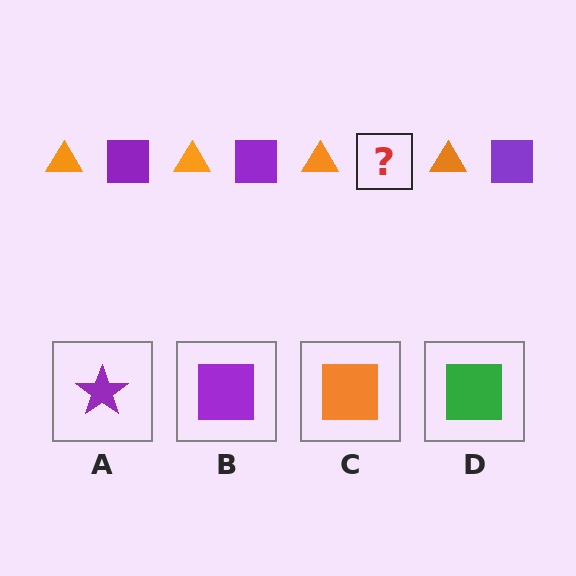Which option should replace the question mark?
Option B.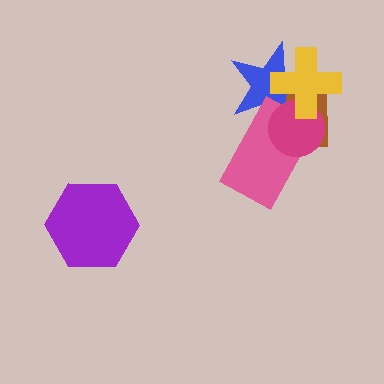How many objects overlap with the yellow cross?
3 objects overlap with the yellow cross.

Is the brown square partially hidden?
Yes, it is partially covered by another shape.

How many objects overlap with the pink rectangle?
3 objects overlap with the pink rectangle.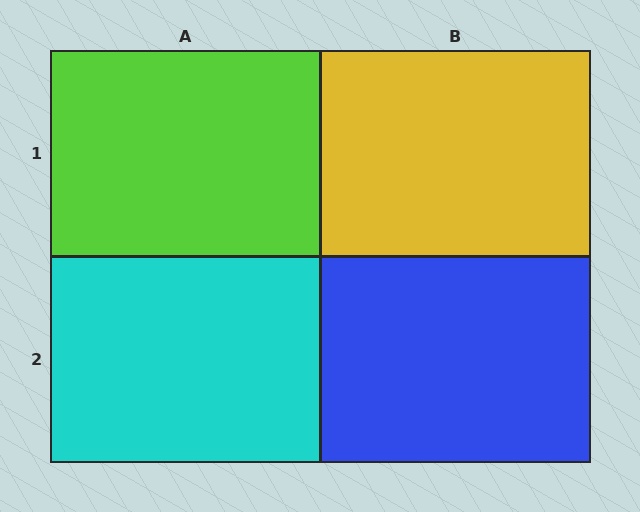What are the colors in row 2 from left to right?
Cyan, blue.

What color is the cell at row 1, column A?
Lime.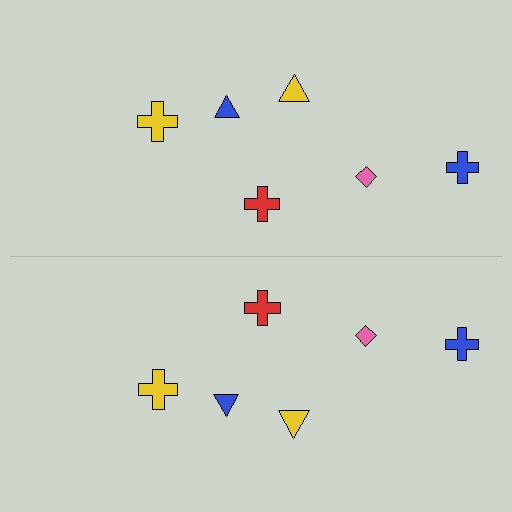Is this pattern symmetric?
Yes, this pattern has bilateral (reflection) symmetry.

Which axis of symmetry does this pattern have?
The pattern has a horizontal axis of symmetry running through the center of the image.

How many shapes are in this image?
There are 12 shapes in this image.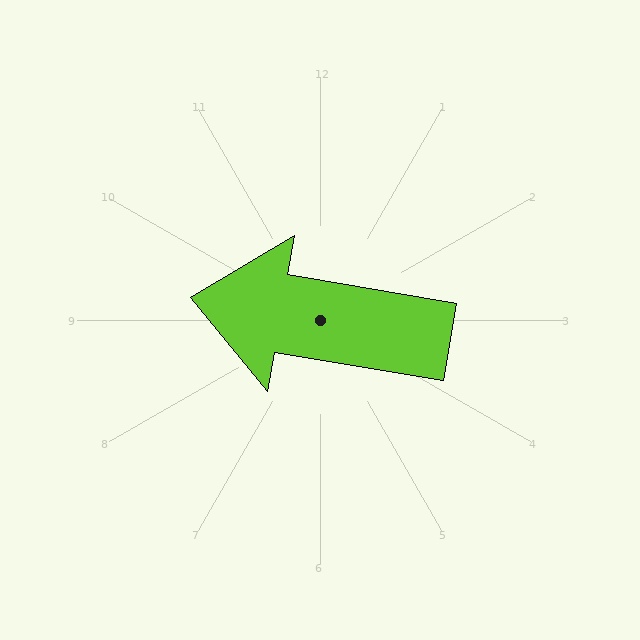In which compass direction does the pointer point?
West.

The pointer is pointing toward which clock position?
Roughly 9 o'clock.